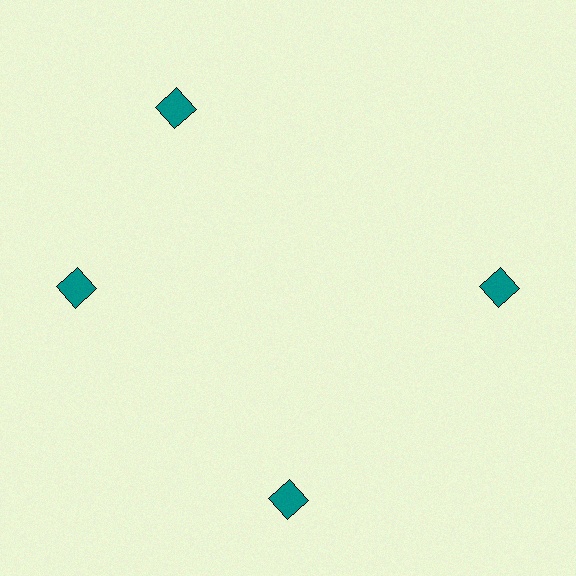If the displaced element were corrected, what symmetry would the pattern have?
It would have 4-fold rotational symmetry — the pattern would map onto itself every 90 degrees.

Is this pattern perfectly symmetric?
No. The 4 teal diamonds are arranged in a ring, but one element near the 12 o'clock position is rotated out of alignment along the ring, breaking the 4-fold rotational symmetry.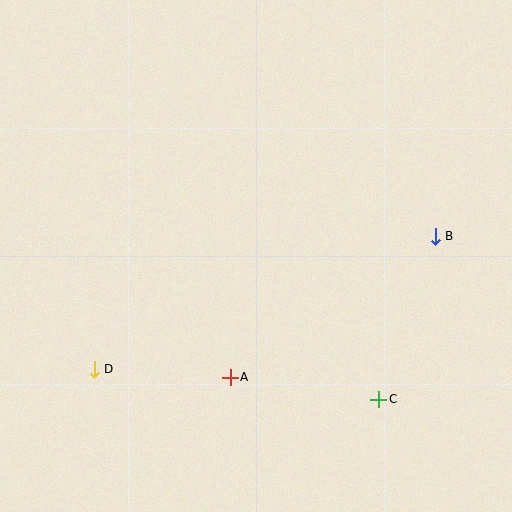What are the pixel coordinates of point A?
Point A is at (230, 377).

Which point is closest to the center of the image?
Point A at (230, 377) is closest to the center.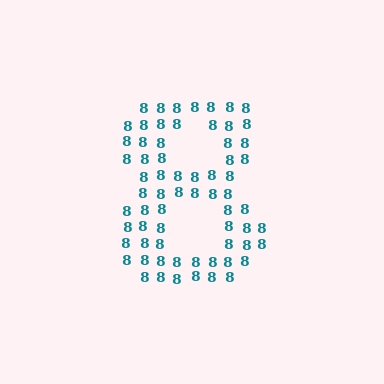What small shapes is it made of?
It is made of small digit 8's.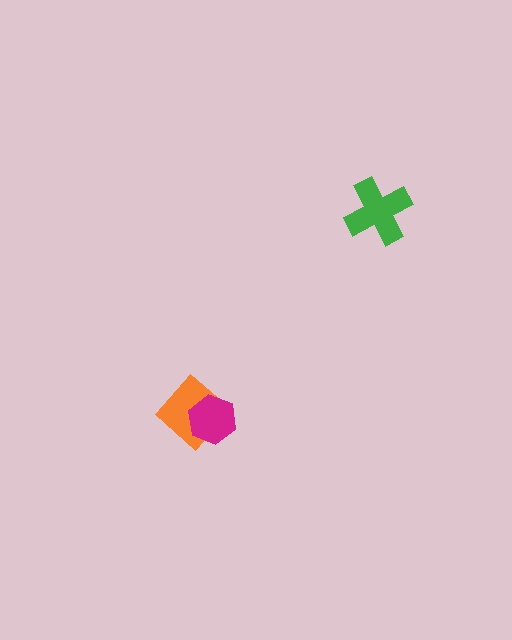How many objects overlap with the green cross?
0 objects overlap with the green cross.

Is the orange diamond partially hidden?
Yes, it is partially covered by another shape.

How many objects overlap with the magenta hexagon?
1 object overlaps with the magenta hexagon.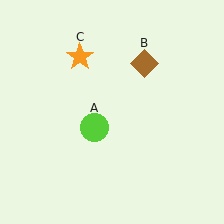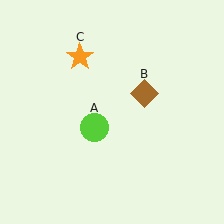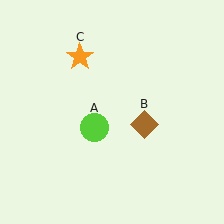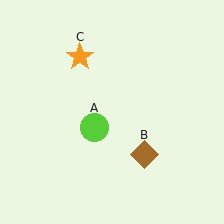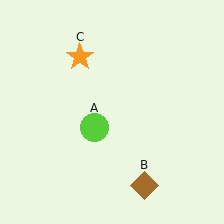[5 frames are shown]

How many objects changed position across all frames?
1 object changed position: brown diamond (object B).